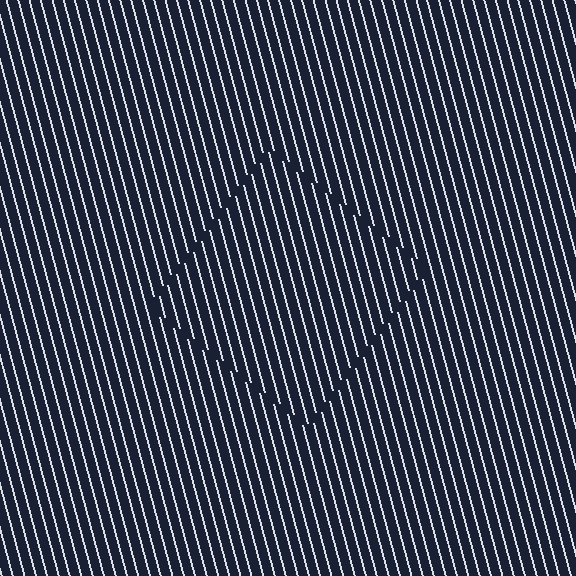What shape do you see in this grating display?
An illusory square. The interior of the shape contains the same grating, shifted by half a period — the contour is defined by the phase discontinuity where line-ends from the inner and outer gratings abut.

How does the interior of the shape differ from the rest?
The interior of the shape contains the same grating, shifted by half a period — the contour is defined by the phase discontinuity where line-ends from the inner and outer gratings abut.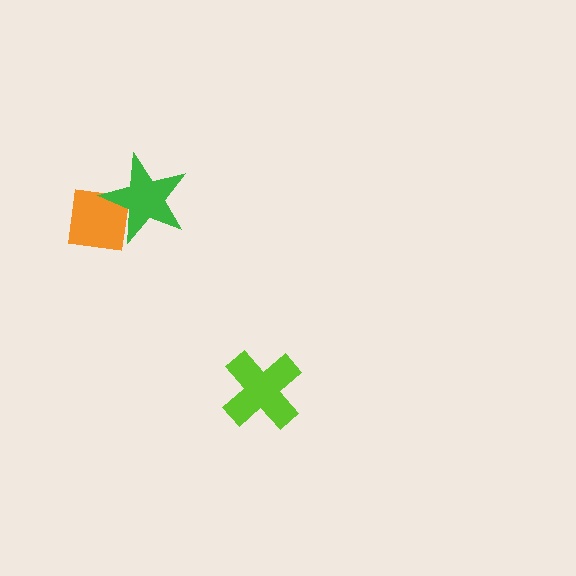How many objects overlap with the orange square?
1 object overlaps with the orange square.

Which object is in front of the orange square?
The green star is in front of the orange square.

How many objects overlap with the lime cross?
0 objects overlap with the lime cross.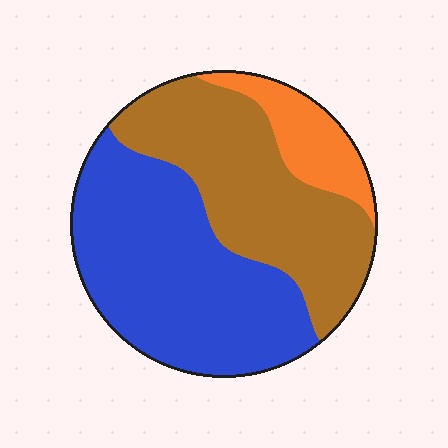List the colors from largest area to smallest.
From largest to smallest: blue, brown, orange.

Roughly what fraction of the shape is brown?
Brown covers around 40% of the shape.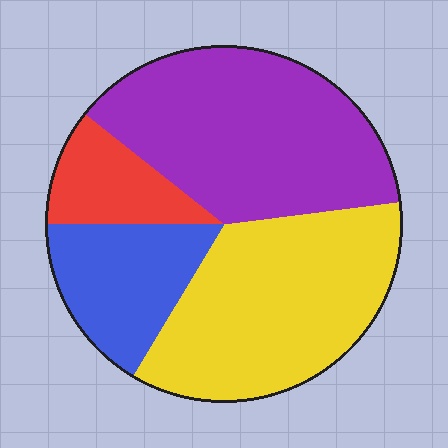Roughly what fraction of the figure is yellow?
Yellow takes up about three eighths (3/8) of the figure.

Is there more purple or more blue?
Purple.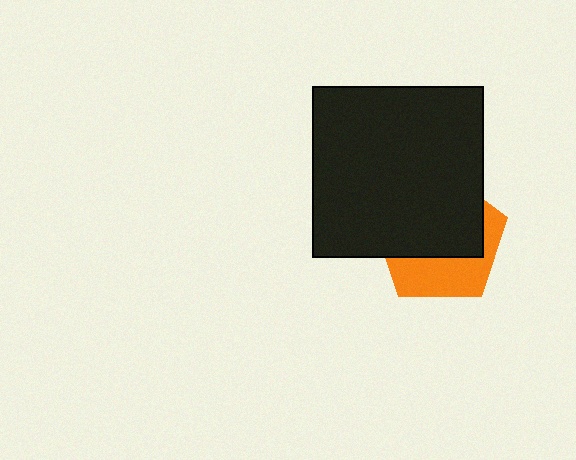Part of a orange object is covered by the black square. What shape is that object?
It is a pentagon.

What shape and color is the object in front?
The object in front is a black square.